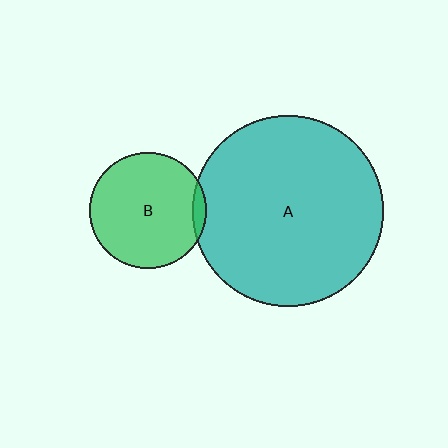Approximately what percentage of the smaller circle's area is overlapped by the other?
Approximately 5%.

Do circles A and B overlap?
Yes.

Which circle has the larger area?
Circle A (teal).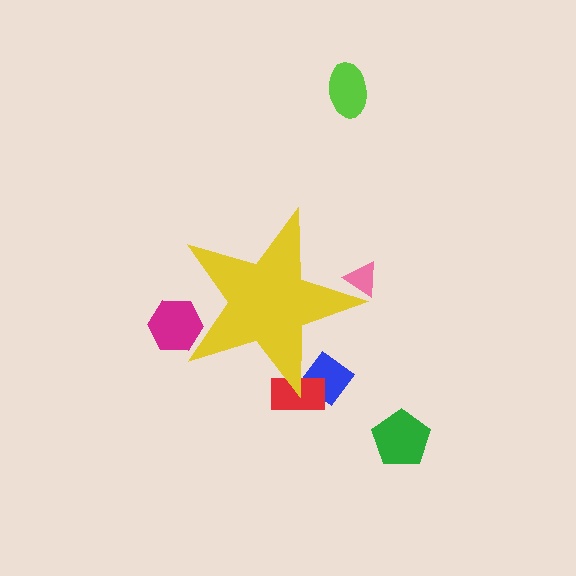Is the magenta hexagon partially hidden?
Yes, the magenta hexagon is partially hidden behind the yellow star.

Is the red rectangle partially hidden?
Yes, the red rectangle is partially hidden behind the yellow star.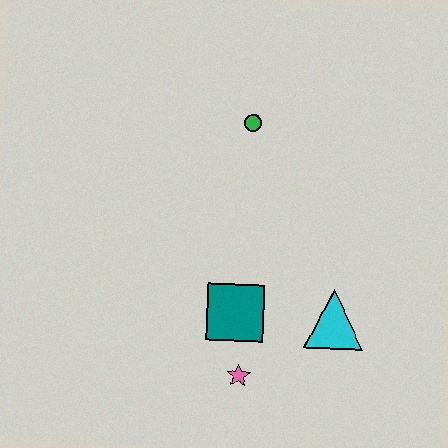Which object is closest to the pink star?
The teal square is closest to the pink star.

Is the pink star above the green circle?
No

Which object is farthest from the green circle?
The pink star is farthest from the green circle.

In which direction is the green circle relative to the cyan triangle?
The green circle is above the cyan triangle.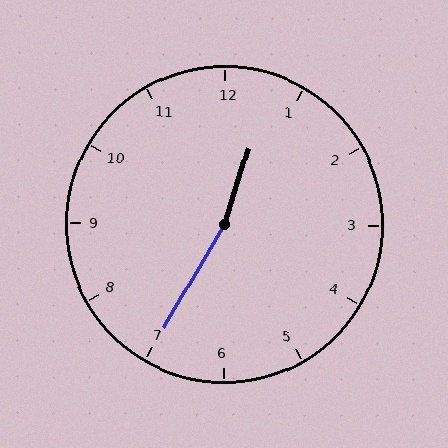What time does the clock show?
12:35.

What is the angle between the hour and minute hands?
Approximately 168 degrees.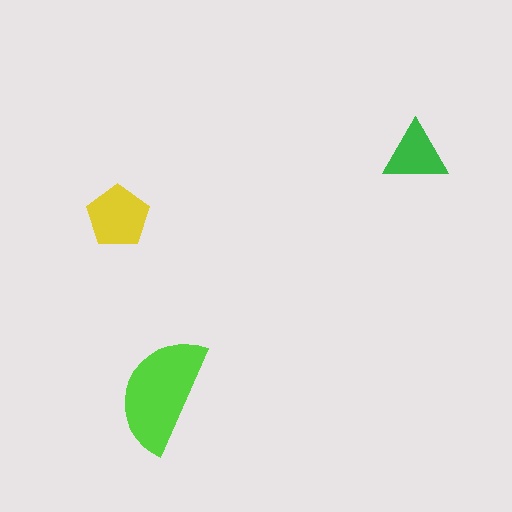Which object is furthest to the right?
The green triangle is rightmost.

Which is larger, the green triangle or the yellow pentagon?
The yellow pentagon.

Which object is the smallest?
The green triangle.